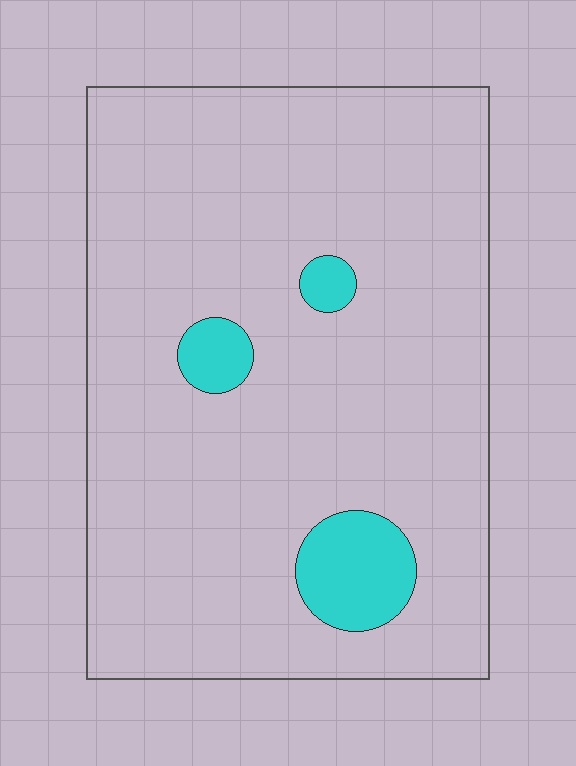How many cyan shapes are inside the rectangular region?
3.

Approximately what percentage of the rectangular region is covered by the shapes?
Approximately 10%.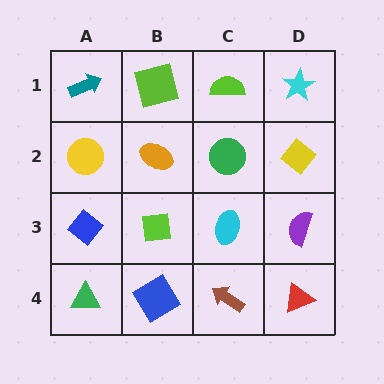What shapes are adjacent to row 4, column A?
A blue diamond (row 3, column A), a blue diamond (row 4, column B).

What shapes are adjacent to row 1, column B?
An orange ellipse (row 2, column B), a teal arrow (row 1, column A), a lime semicircle (row 1, column C).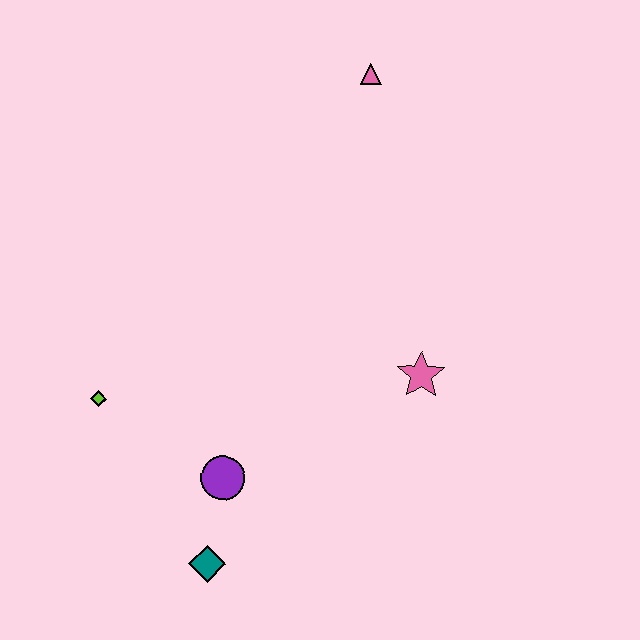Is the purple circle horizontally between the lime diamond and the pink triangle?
Yes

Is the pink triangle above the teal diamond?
Yes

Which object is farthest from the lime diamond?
The pink triangle is farthest from the lime diamond.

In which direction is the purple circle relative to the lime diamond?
The purple circle is to the right of the lime diamond.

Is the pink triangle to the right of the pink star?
No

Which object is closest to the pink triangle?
The pink star is closest to the pink triangle.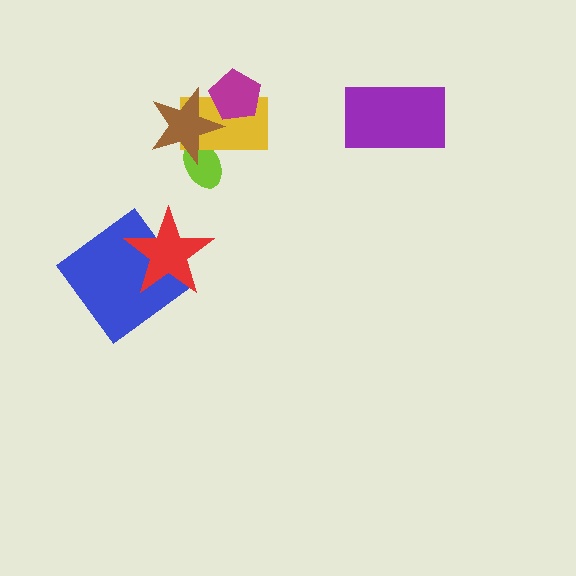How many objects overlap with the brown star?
3 objects overlap with the brown star.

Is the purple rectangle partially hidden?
No, no other shape covers it.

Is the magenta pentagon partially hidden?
Yes, it is partially covered by another shape.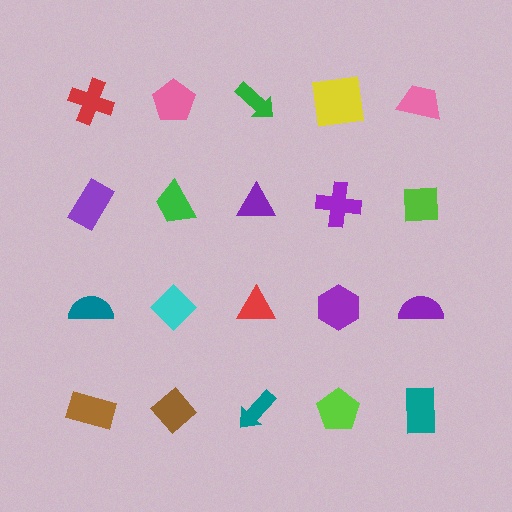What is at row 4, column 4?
A lime pentagon.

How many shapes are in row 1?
5 shapes.